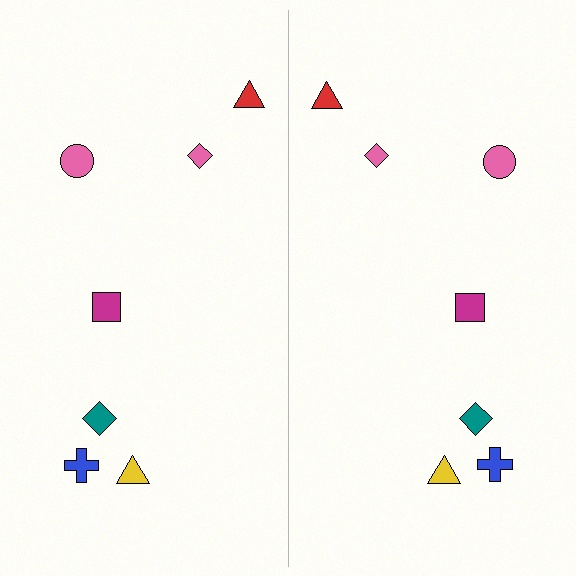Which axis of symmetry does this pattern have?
The pattern has a vertical axis of symmetry running through the center of the image.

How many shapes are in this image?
There are 14 shapes in this image.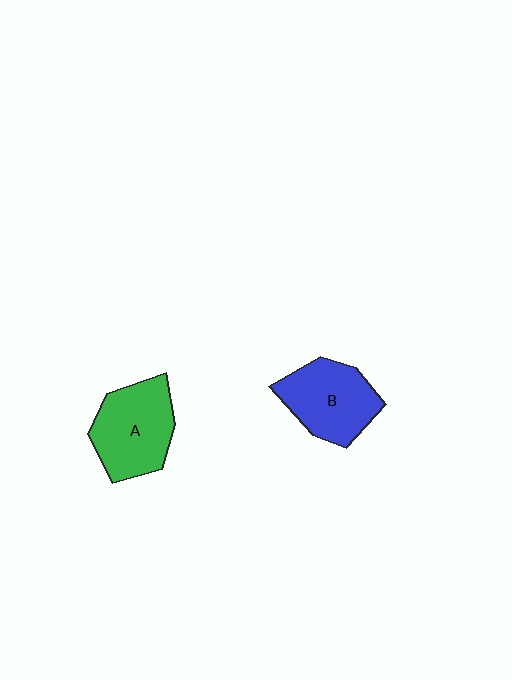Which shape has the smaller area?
Shape B (blue).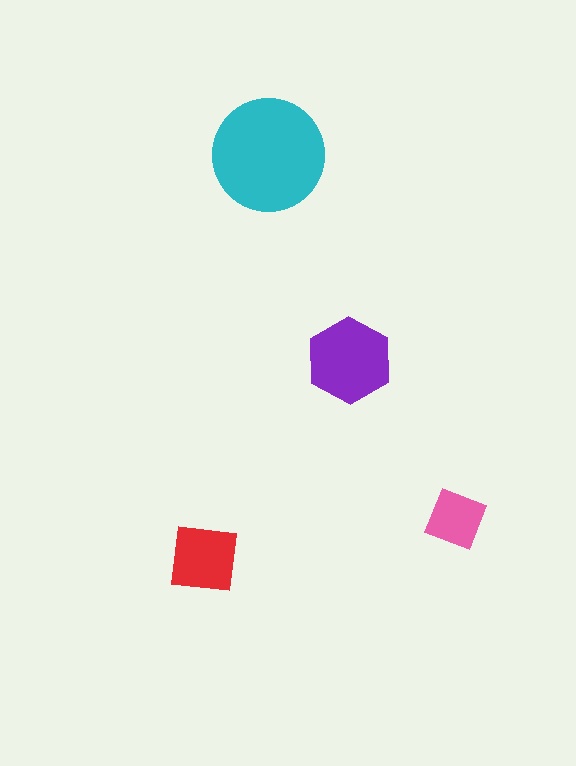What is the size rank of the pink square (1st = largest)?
4th.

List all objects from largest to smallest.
The cyan circle, the purple hexagon, the red square, the pink square.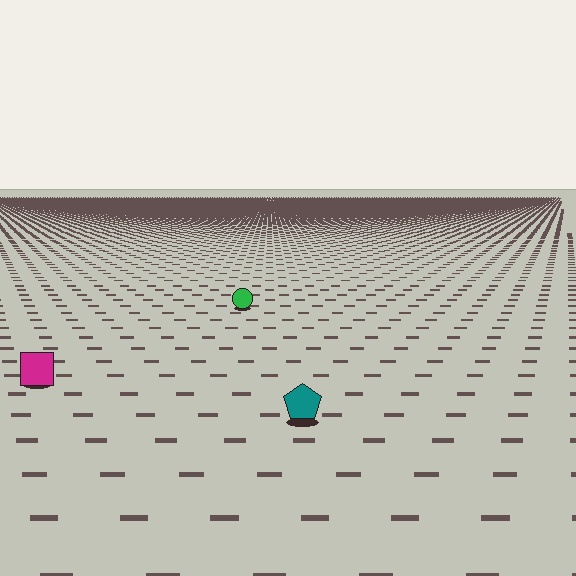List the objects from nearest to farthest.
From nearest to farthest: the teal pentagon, the magenta square, the green circle.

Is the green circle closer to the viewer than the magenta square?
No. The magenta square is closer — you can tell from the texture gradient: the ground texture is coarser near it.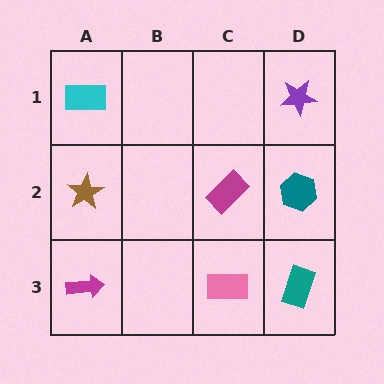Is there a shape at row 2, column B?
No, that cell is empty.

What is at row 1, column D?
A purple star.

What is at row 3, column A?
A magenta arrow.